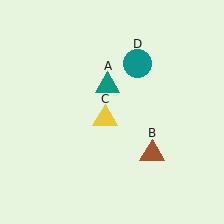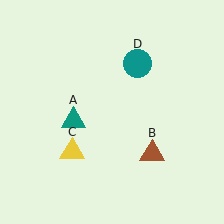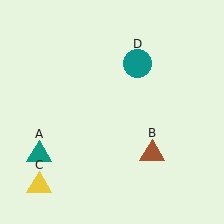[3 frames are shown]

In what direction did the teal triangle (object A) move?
The teal triangle (object A) moved down and to the left.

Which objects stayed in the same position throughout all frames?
Brown triangle (object B) and teal circle (object D) remained stationary.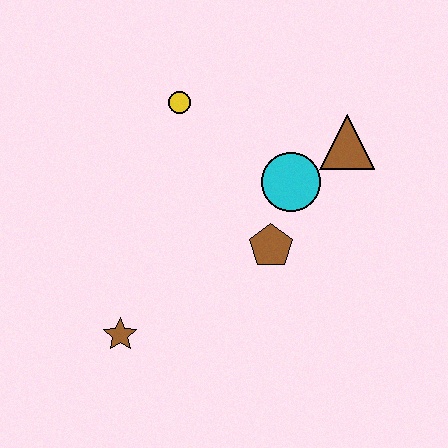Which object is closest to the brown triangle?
The cyan circle is closest to the brown triangle.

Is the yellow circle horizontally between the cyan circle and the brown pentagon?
No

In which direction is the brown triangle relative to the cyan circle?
The brown triangle is to the right of the cyan circle.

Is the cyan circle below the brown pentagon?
No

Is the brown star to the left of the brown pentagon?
Yes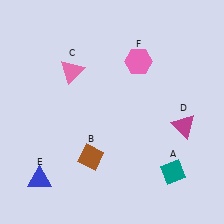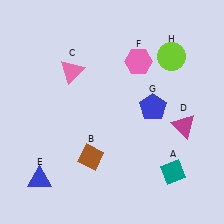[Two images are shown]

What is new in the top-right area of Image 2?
A blue pentagon (G) was added in the top-right area of Image 2.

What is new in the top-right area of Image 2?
A lime circle (H) was added in the top-right area of Image 2.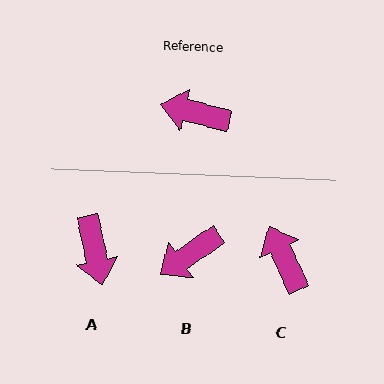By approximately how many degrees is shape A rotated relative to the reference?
Approximately 116 degrees counter-clockwise.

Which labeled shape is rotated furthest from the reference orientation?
A, about 116 degrees away.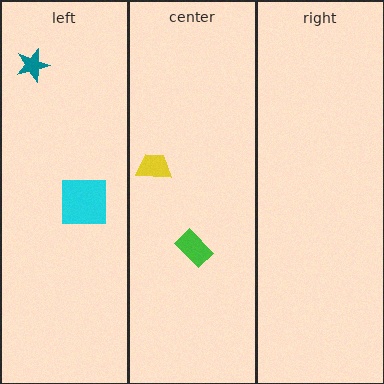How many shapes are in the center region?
2.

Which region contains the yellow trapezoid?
The center region.